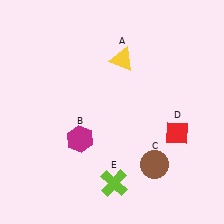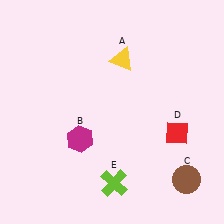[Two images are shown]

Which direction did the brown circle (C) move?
The brown circle (C) moved right.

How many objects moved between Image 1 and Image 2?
1 object moved between the two images.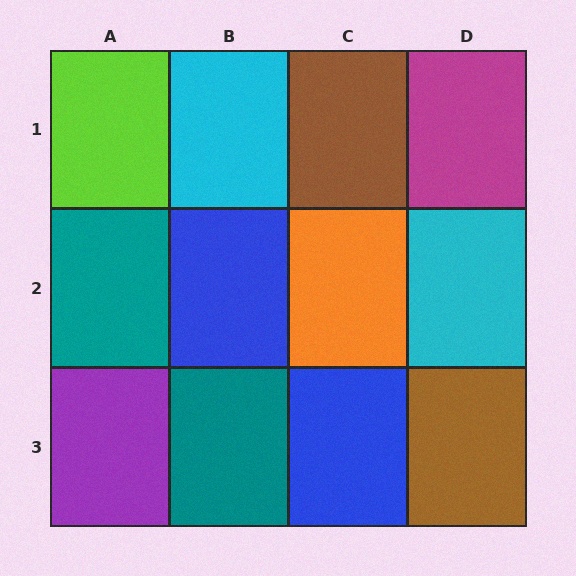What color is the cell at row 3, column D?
Brown.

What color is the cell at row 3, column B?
Teal.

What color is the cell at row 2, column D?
Cyan.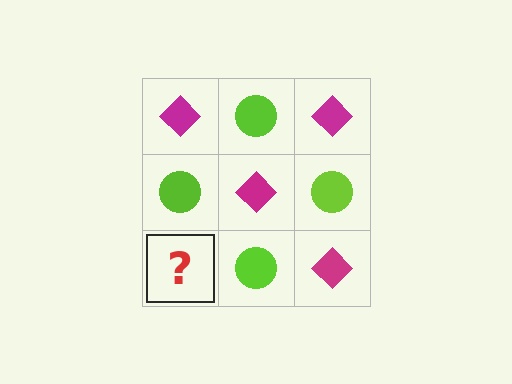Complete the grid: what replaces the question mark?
The question mark should be replaced with a magenta diamond.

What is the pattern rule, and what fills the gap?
The rule is that it alternates magenta diamond and lime circle in a checkerboard pattern. The gap should be filled with a magenta diamond.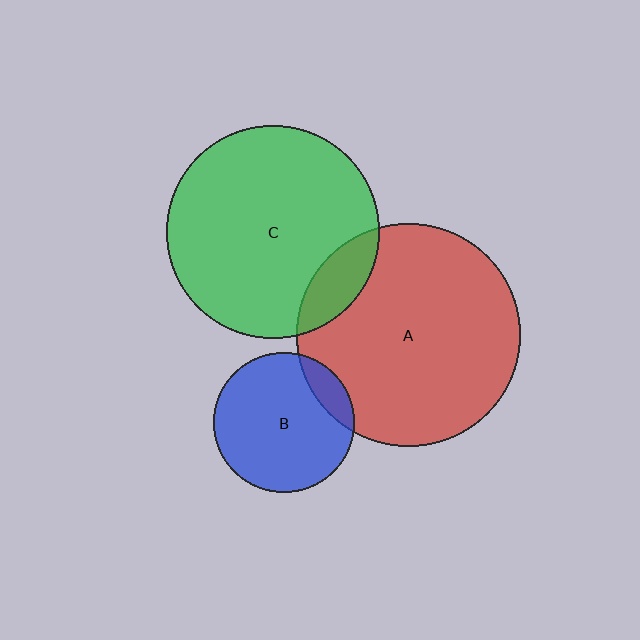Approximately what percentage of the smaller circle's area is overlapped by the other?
Approximately 15%.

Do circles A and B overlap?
Yes.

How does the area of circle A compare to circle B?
Approximately 2.5 times.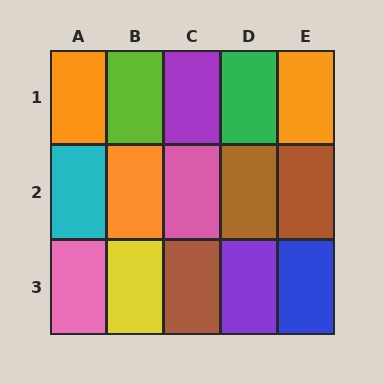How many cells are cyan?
1 cell is cyan.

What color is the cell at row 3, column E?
Blue.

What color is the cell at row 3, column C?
Brown.